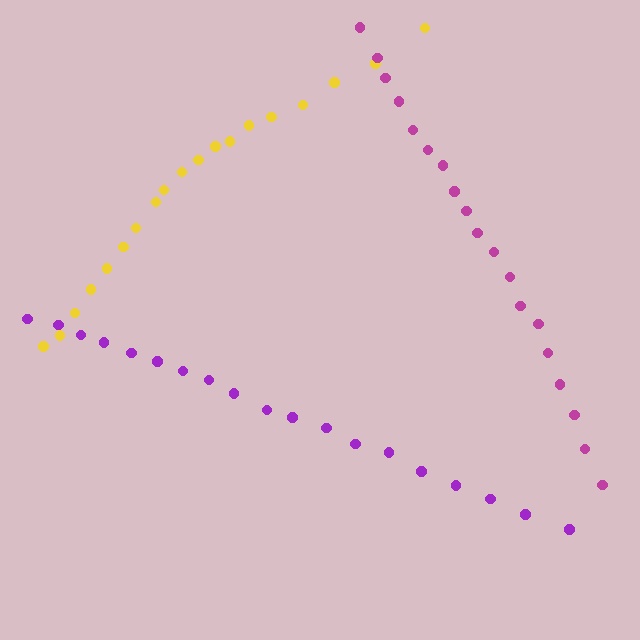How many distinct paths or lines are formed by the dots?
There are 3 distinct paths.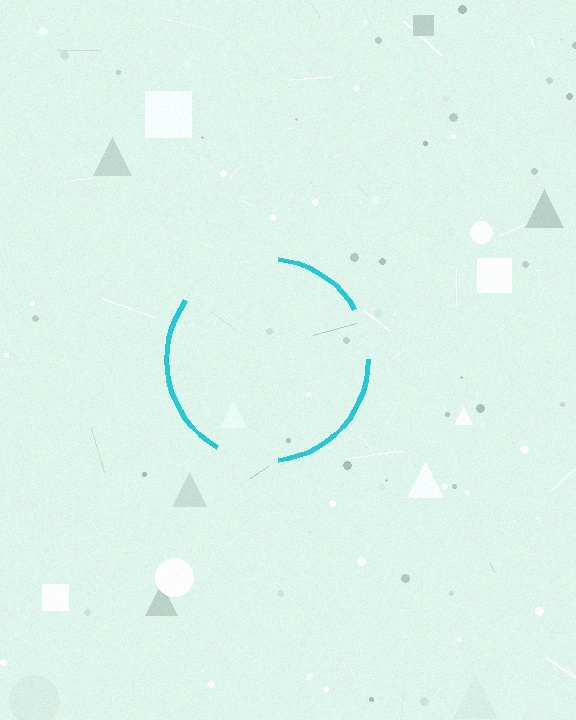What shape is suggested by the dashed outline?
The dashed outline suggests a circle.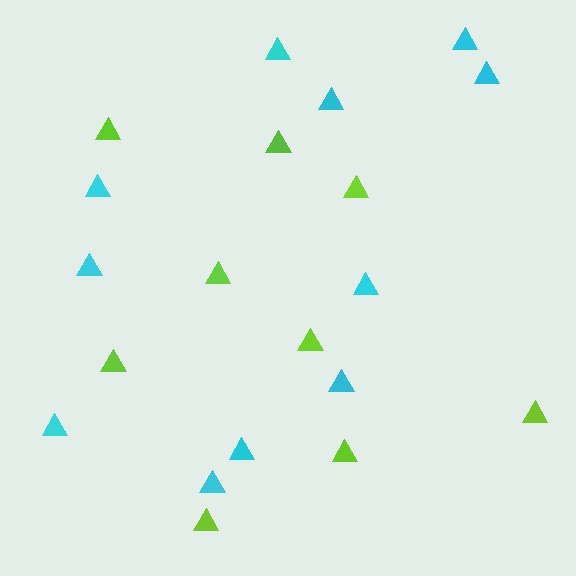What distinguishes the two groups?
There are 2 groups: one group of cyan triangles (11) and one group of lime triangles (9).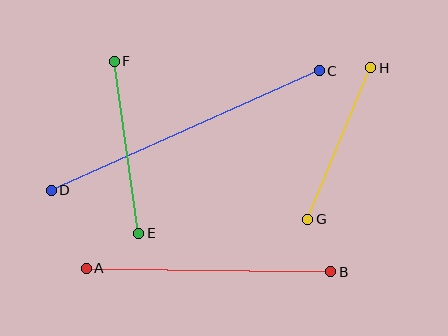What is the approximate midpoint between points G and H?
The midpoint is at approximately (339, 143) pixels.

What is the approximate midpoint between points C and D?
The midpoint is at approximately (185, 130) pixels.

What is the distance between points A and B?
The distance is approximately 245 pixels.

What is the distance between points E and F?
The distance is approximately 173 pixels.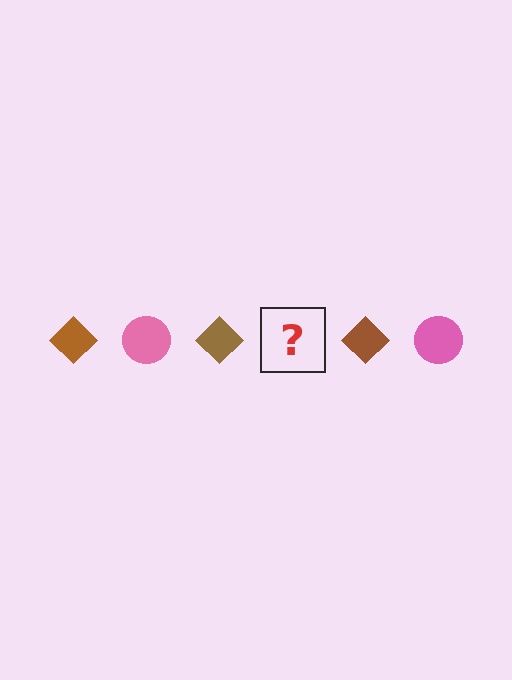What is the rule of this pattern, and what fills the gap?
The rule is that the pattern alternates between brown diamond and pink circle. The gap should be filled with a pink circle.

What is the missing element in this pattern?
The missing element is a pink circle.